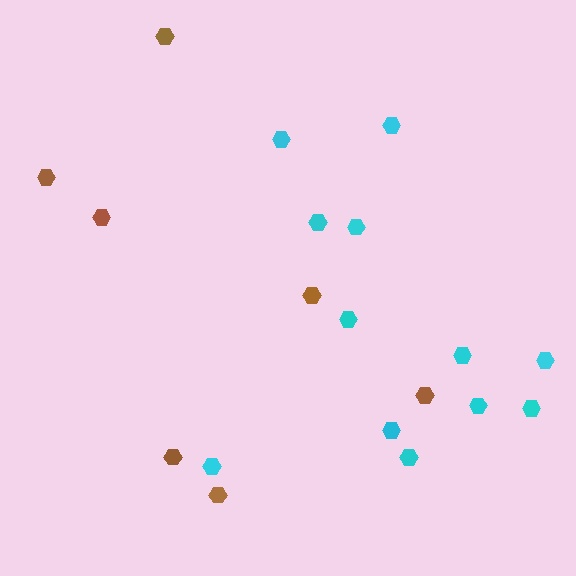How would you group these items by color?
There are 2 groups: one group of brown hexagons (7) and one group of cyan hexagons (12).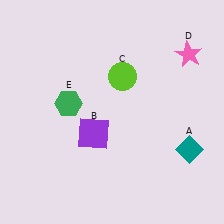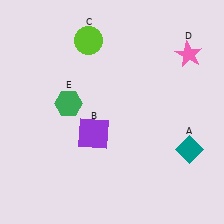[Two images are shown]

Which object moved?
The lime circle (C) moved up.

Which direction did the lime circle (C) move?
The lime circle (C) moved up.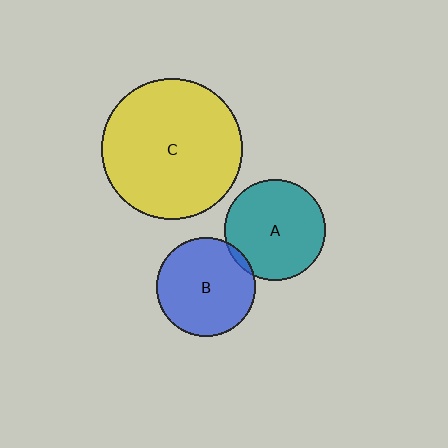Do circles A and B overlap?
Yes.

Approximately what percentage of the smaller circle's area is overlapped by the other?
Approximately 5%.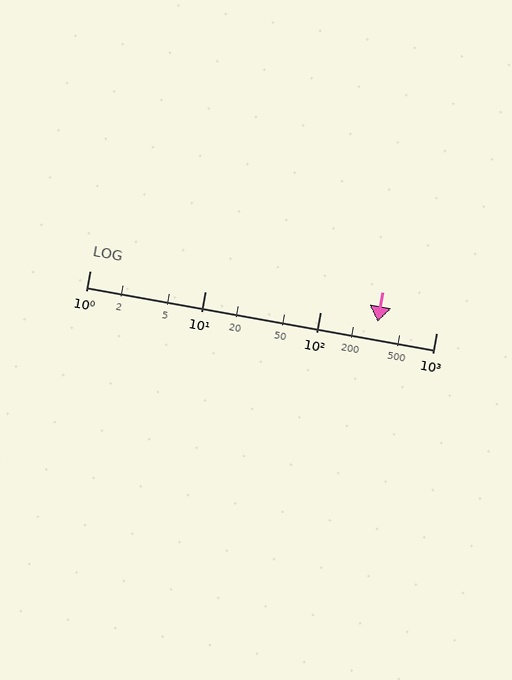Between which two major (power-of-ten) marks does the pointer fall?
The pointer is between 100 and 1000.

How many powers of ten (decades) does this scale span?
The scale spans 3 decades, from 1 to 1000.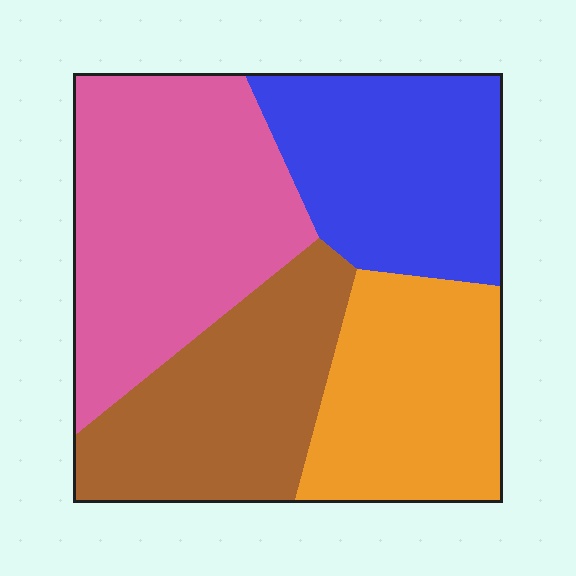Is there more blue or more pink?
Pink.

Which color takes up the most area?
Pink, at roughly 30%.